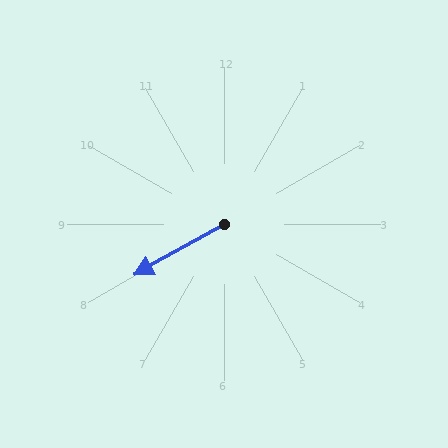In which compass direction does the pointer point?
Southwest.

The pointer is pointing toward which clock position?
Roughly 8 o'clock.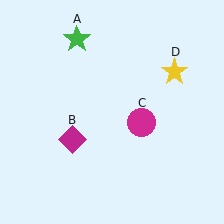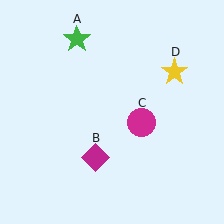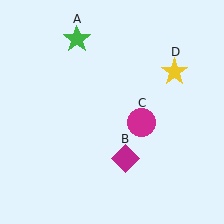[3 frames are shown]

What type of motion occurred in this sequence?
The magenta diamond (object B) rotated counterclockwise around the center of the scene.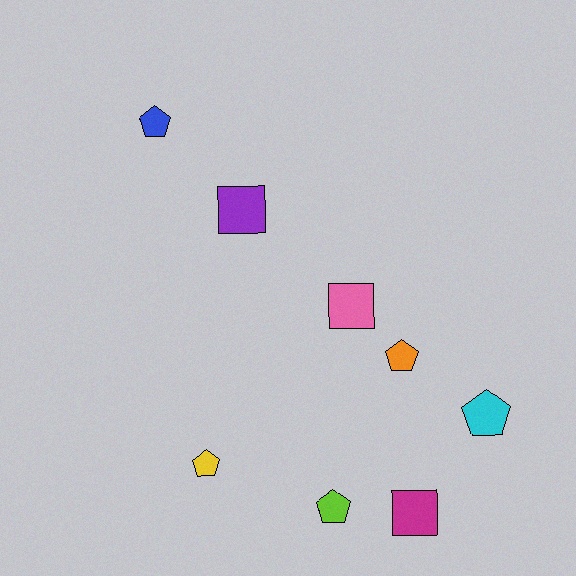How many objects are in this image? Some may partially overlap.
There are 8 objects.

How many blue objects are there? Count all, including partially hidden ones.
There is 1 blue object.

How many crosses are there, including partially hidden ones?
There are no crosses.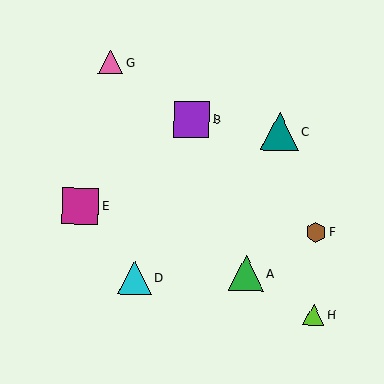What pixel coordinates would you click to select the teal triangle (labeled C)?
Click at (280, 132) to select the teal triangle C.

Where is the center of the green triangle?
The center of the green triangle is at (246, 273).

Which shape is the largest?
The teal triangle (labeled C) is the largest.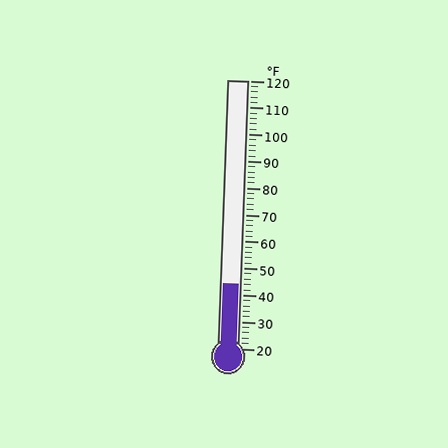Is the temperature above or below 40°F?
The temperature is above 40°F.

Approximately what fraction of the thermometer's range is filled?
The thermometer is filled to approximately 25% of its range.